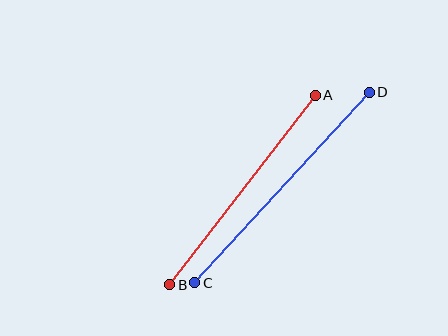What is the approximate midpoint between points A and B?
The midpoint is at approximately (242, 190) pixels.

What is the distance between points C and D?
The distance is approximately 258 pixels.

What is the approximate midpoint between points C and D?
The midpoint is at approximately (282, 187) pixels.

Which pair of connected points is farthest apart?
Points C and D are farthest apart.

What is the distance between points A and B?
The distance is approximately 239 pixels.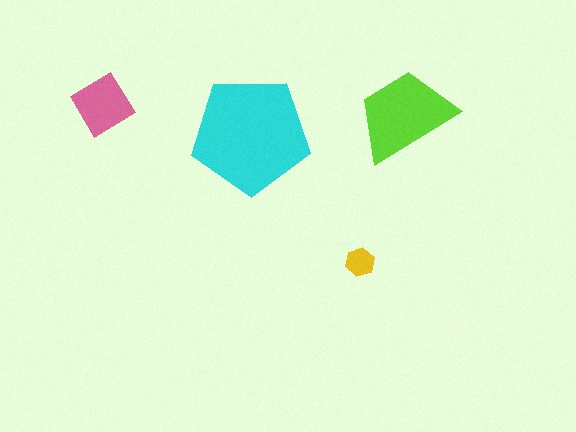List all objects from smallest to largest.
The yellow hexagon, the pink diamond, the lime trapezoid, the cyan pentagon.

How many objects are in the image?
There are 4 objects in the image.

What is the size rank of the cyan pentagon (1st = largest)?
1st.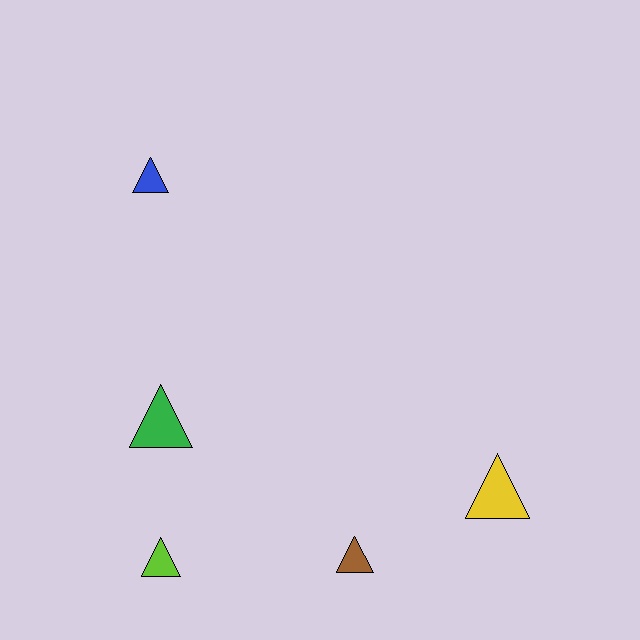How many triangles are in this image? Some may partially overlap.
There are 5 triangles.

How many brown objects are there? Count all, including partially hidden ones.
There is 1 brown object.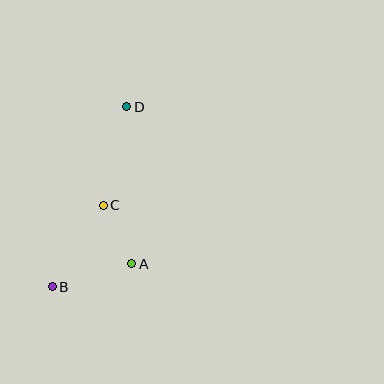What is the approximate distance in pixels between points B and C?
The distance between B and C is approximately 96 pixels.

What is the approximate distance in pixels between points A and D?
The distance between A and D is approximately 157 pixels.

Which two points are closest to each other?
Points A and C are closest to each other.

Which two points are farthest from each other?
Points B and D are farthest from each other.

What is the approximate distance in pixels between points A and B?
The distance between A and B is approximately 83 pixels.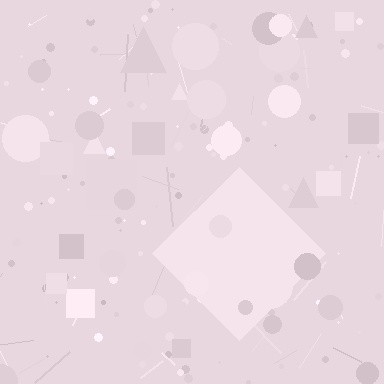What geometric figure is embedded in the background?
A diamond is embedded in the background.